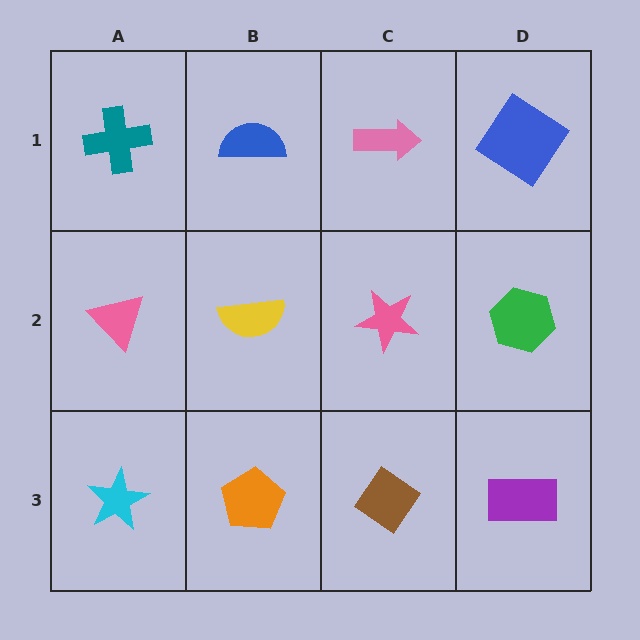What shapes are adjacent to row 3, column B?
A yellow semicircle (row 2, column B), a cyan star (row 3, column A), a brown diamond (row 3, column C).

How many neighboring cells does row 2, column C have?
4.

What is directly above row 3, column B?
A yellow semicircle.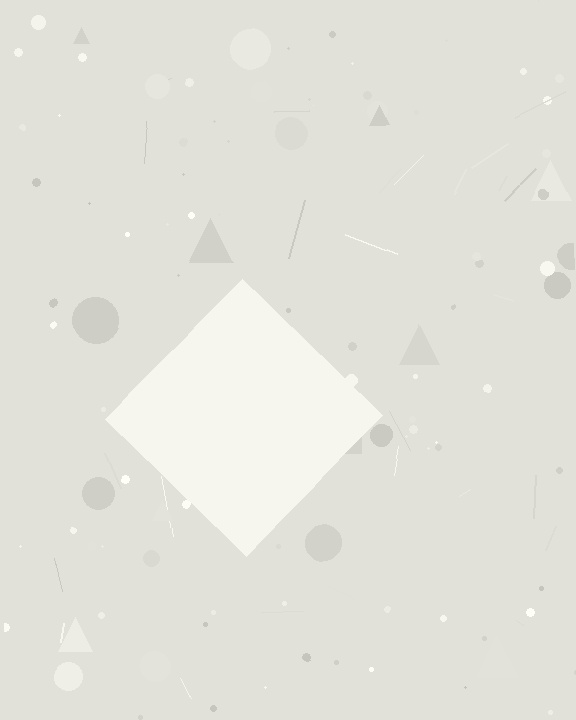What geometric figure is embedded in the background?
A diamond is embedded in the background.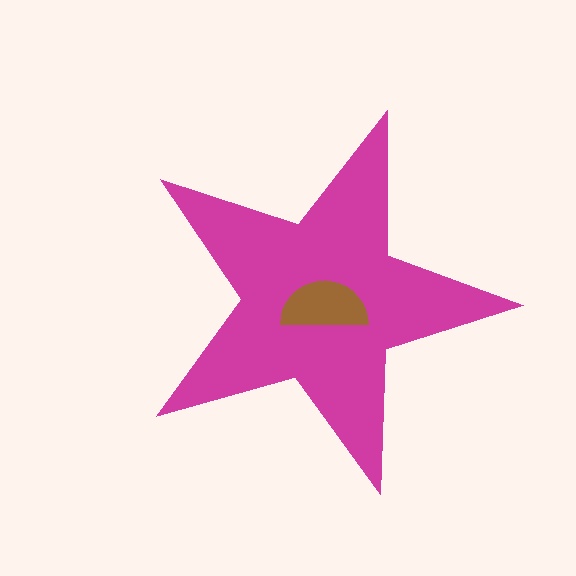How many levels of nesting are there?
2.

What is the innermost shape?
The brown semicircle.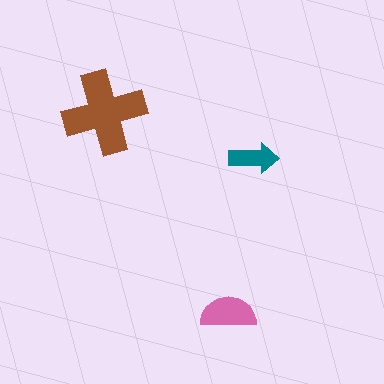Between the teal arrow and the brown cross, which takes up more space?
The brown cross.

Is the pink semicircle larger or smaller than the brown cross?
Smaller.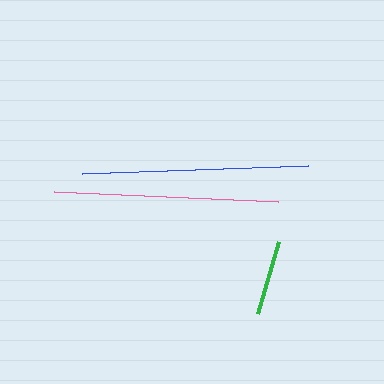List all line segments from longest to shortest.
From longest to shortest: blue, pink, green.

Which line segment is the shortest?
The green line is the shortest at approximately 75 pixels.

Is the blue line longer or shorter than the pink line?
The blue line is longer than the pink line.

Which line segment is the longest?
The blue line is the longest at approximately 226 pixels.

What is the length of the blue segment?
The blue segment is approximately 226 pixels long.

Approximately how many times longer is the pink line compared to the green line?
The pink line is approximately 3.0 times the length of the green line.